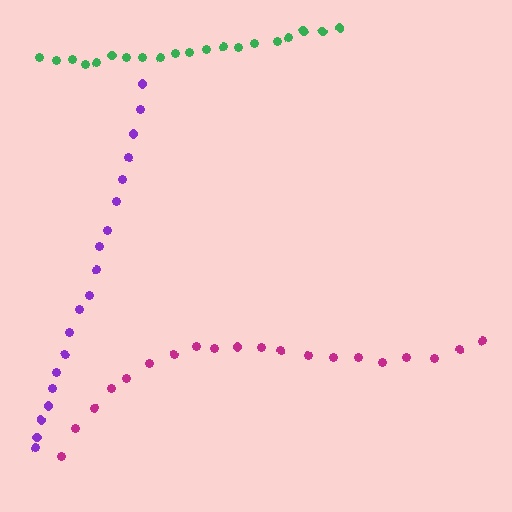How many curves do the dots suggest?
There are 3 distinct paths.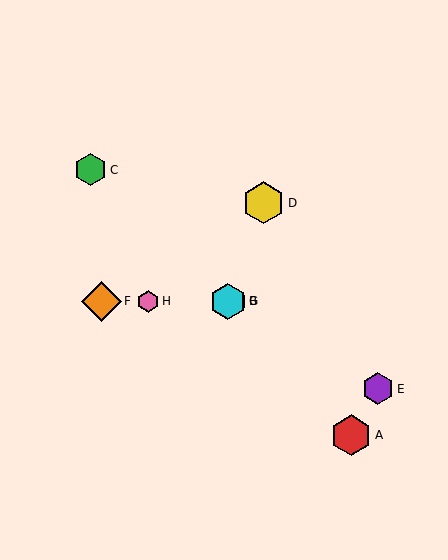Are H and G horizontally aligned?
Yes, both are at y≈301.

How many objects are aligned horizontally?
4 objects (B, F, G, H) are aligned horizontally.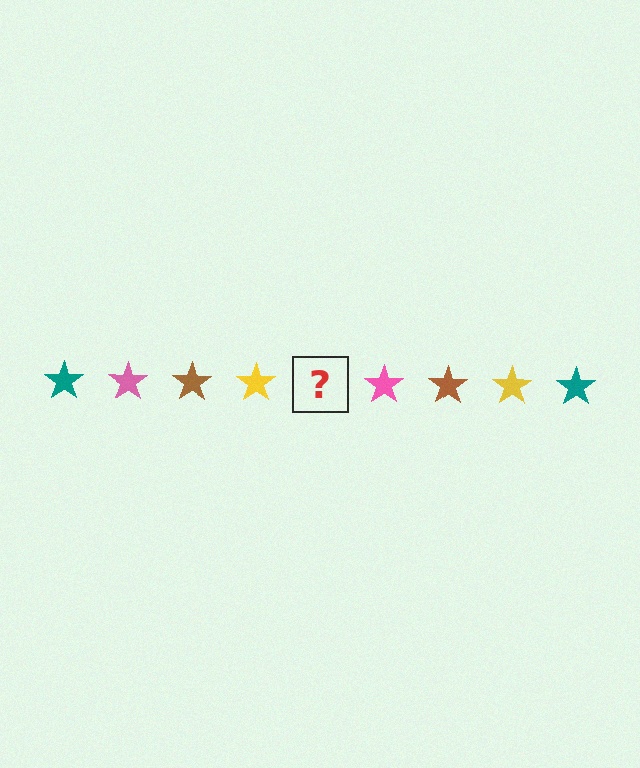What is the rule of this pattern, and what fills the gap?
The rule is that the pattern cycles through teal, pink, brown, yellow stars. The gap should be filled with a teal star.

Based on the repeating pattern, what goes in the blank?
The blank should be a teal star.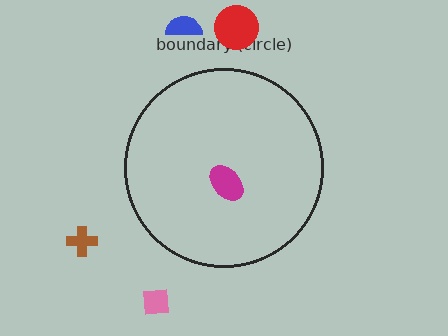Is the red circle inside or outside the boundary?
Outside.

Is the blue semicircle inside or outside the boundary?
Outside.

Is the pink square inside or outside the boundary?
Outside.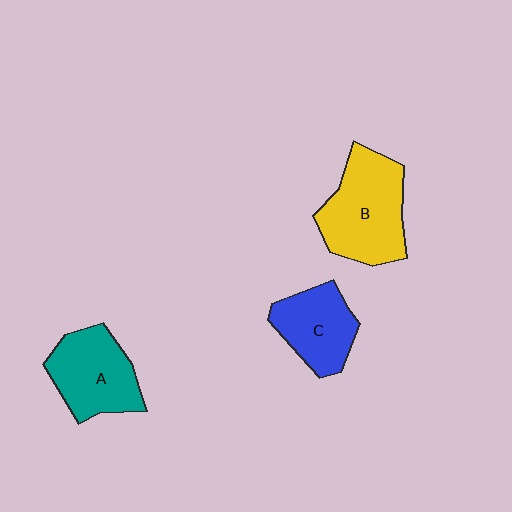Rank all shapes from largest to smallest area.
From largest to smallest: B (yellow), A (teal), C (blue).